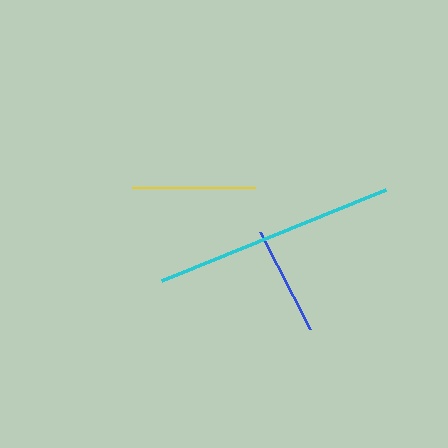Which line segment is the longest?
The cyan line is the longest at approximately 242 pixels.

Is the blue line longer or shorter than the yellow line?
The yellow line is longer than the blue line.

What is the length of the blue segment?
The blue segment is approximately 110 pixels long.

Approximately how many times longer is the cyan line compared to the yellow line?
The cyan line is approximately 2.0 times the length of the yellow line.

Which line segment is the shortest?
The blue line is the shortest at approximately 110 pixels.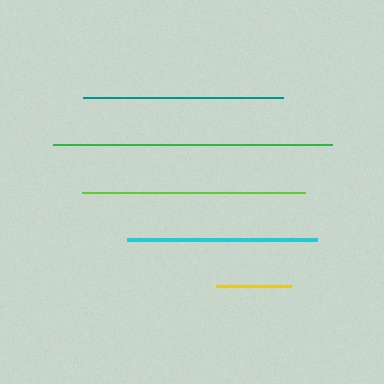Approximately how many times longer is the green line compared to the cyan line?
The green line is approximately 1.5 times the length of the cyan line.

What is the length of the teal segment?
The teal segment is approximately 199 pixels long.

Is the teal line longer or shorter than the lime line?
The lime line is longer than the teal line.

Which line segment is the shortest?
The yellow line is the shortest at approximately 75 pixels.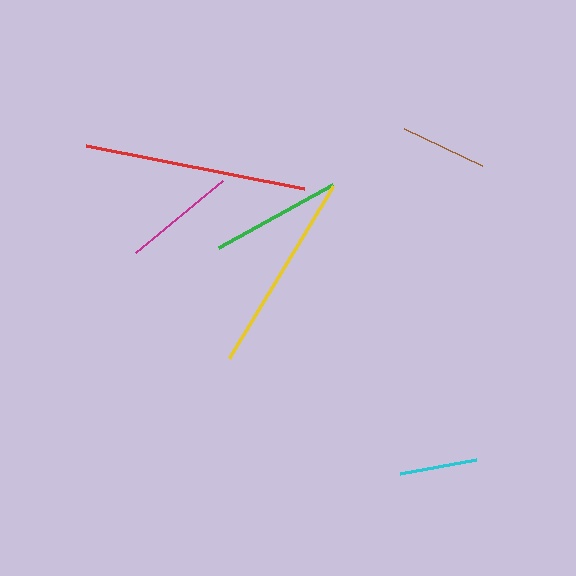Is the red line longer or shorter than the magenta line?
The red line is longer than the magenta line.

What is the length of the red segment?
The red segment is approximately 222 pixels long.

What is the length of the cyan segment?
The cyan segment is approximately 78 pixels long.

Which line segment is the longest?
The red line is the longest at approximately 222 pixels.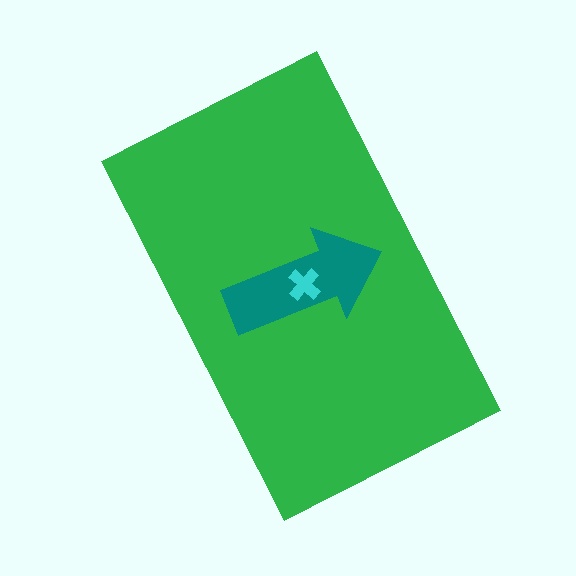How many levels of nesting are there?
3.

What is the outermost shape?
The green rectangle.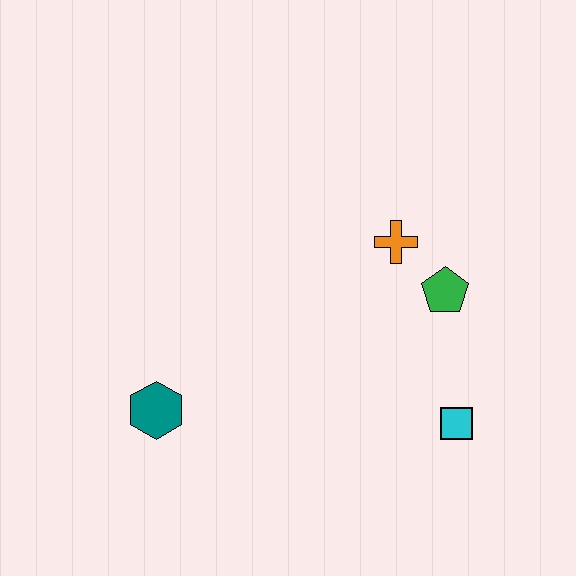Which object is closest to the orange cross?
The green pentagon is closest to the orange cross.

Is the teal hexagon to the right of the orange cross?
No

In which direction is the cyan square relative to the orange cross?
The cyan square is below the orange cross.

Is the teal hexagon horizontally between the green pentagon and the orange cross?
No